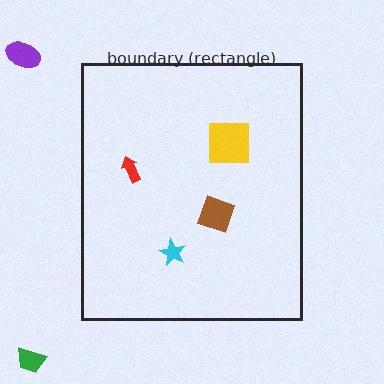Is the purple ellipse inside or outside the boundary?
Outside.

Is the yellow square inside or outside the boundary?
Inside.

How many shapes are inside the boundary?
4 inside, 2 outside.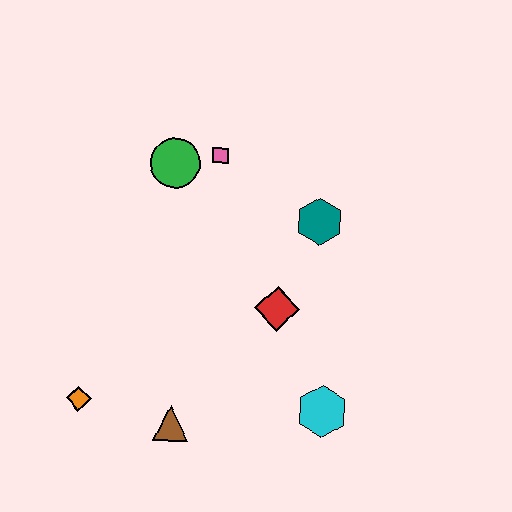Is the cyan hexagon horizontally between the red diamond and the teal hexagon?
No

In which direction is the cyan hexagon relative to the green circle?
The cyan hexagon is below the green circle.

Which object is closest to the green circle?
The pink square is closest to the green circle.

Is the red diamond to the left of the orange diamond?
No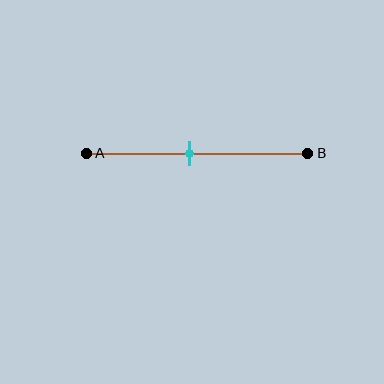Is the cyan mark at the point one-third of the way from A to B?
No, the mark is at about 45% from A, not at the 33% one-third point.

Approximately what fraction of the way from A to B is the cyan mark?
The cyan mark is approximately 45% of the way from A to B.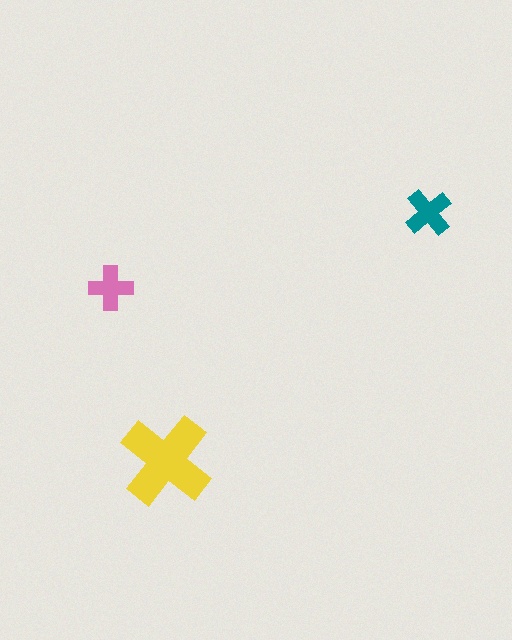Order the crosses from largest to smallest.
the yellow one, the teal one, the pink one.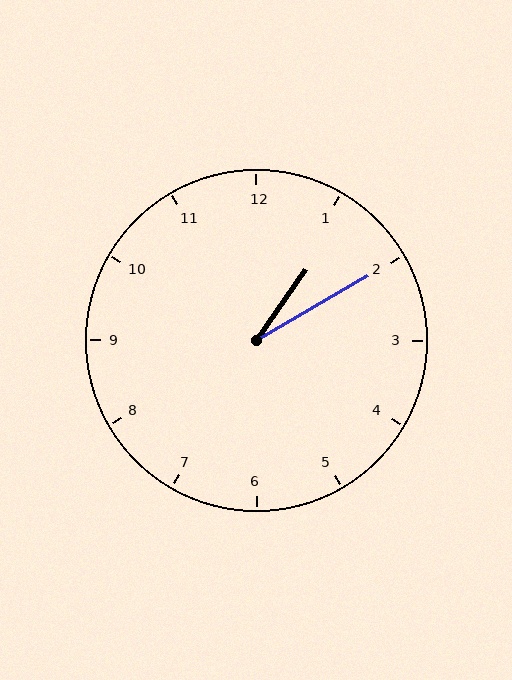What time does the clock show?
1:10.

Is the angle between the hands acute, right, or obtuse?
It is acute.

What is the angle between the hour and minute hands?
Approximately 25 degrees.